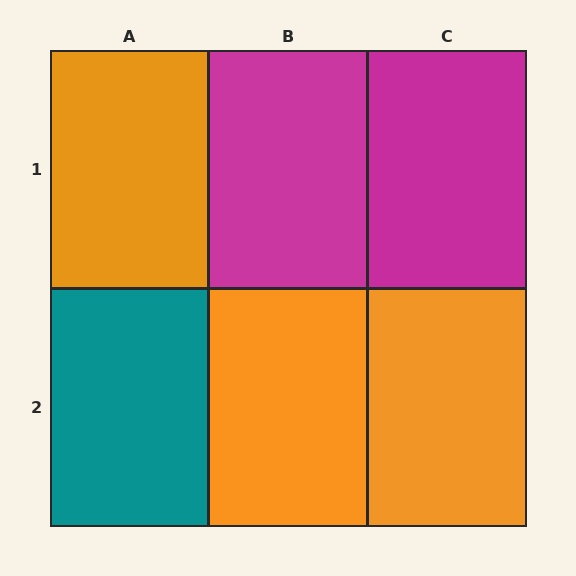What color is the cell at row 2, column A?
Teal.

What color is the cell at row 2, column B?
Orange.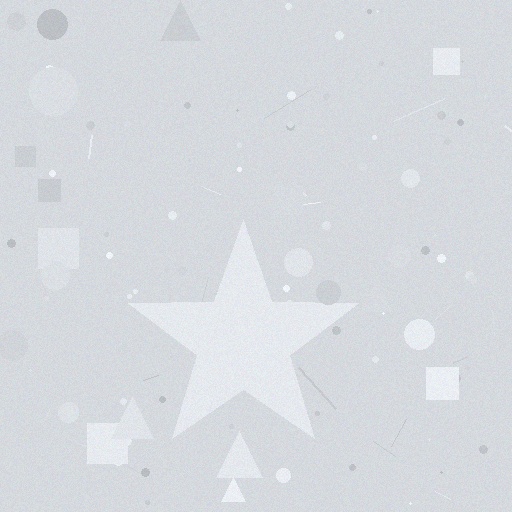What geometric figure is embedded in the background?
A star is embedded in the background.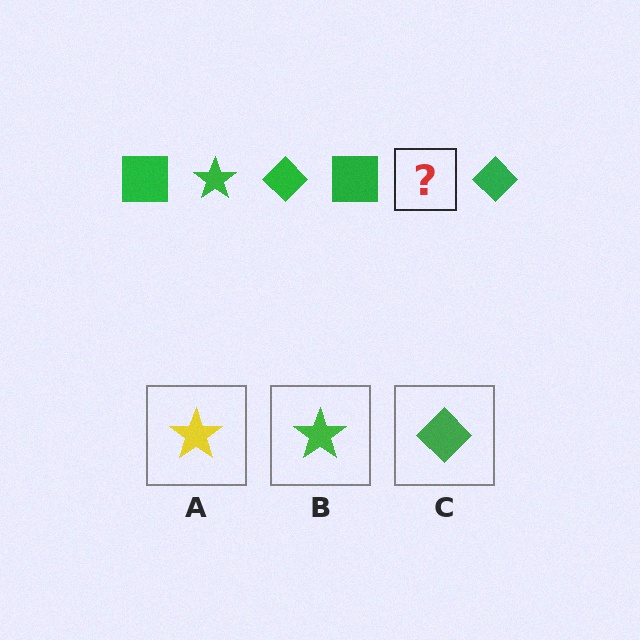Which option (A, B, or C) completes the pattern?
B.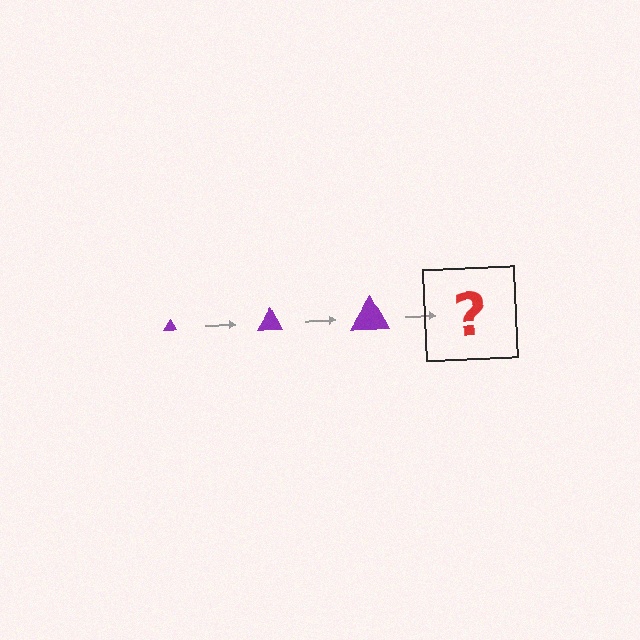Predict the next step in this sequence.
The next step is a purple triangle, larger than the previous one.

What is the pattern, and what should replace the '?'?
The pattern is that the triangle gets progressively larger each step. The '?' should be a purple triangle, larger than the previous one.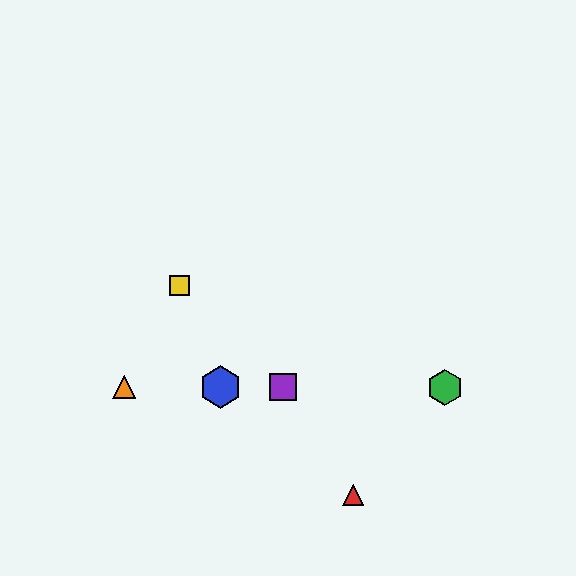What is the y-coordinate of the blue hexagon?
The blue hexagon is at y≈387.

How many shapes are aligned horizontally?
4 shapes (the blue hexagon, the green hexagon, the purple square, the orange triangle) are aligned horizontally.